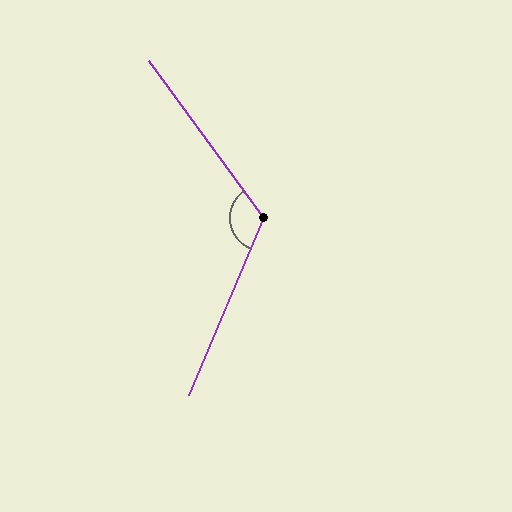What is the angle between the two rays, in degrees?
Approximately 121 degrees.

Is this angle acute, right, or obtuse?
It is obtuse.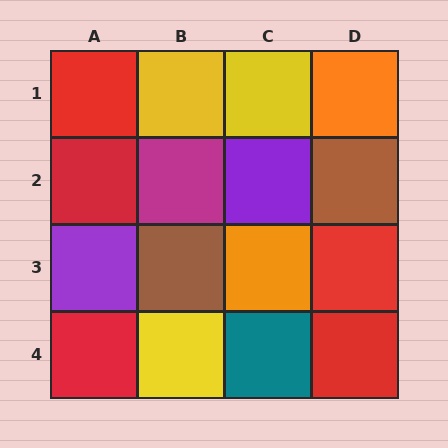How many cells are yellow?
3 cells are yellow.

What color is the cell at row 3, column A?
Purple.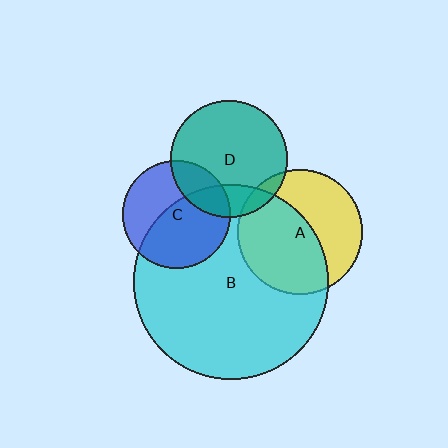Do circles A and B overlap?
Yes.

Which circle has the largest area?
Circle B (cyan).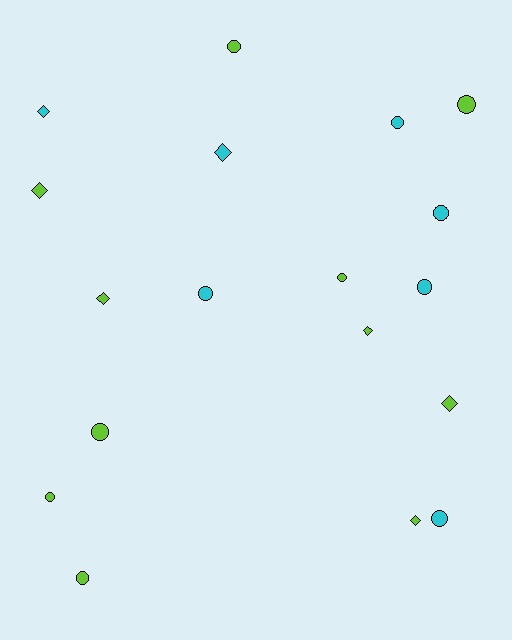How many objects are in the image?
There are 18 objects.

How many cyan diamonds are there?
There are 2 cyan diamonds.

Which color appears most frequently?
Lime, with 11 objects.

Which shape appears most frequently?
Circle, with 11 objects.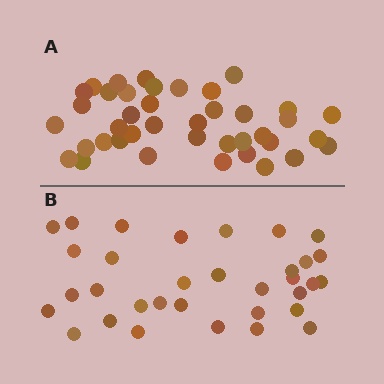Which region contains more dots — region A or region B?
Region A (the top region) has more dots.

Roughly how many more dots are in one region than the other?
Region A has roughly 8 or so more dots than region B.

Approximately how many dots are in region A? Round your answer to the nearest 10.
About 40 dots.